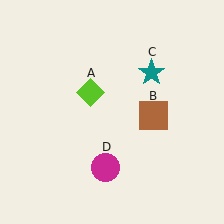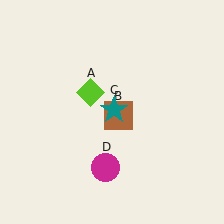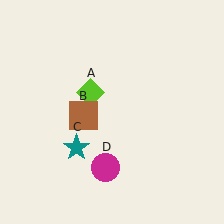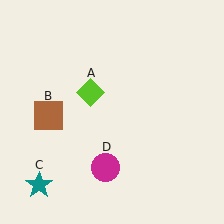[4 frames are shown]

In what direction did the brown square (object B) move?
The brown square (object B) moved left.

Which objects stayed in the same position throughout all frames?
Lime diamond (object A) and magenta circle (object D) remained stationary.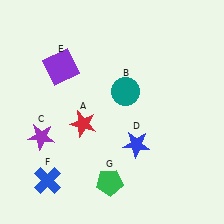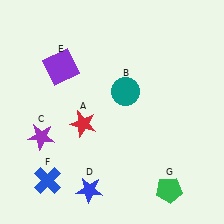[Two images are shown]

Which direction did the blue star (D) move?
The blue star (D) moved left.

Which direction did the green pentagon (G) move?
The green pentagon (G) moved right.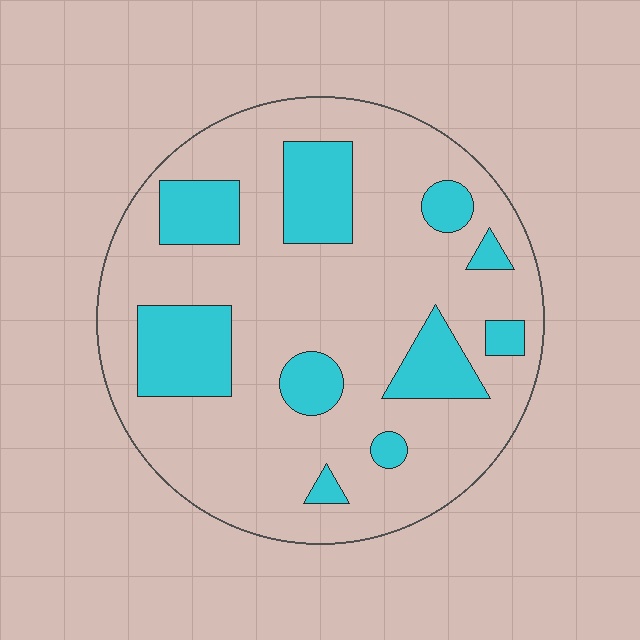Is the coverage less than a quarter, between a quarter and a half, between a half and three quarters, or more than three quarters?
Less than a quarter.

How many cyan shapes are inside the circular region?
10.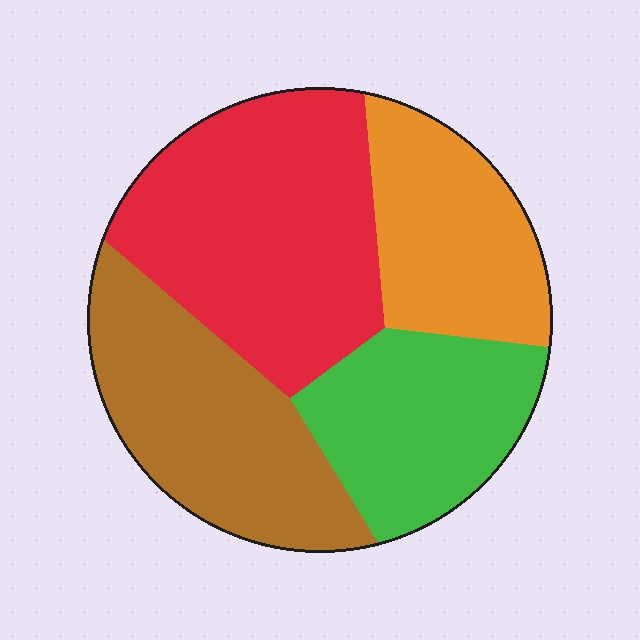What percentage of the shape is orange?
Orange covers roughly 20% of the shape.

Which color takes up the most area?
Red, at roughly 35%.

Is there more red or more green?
Red.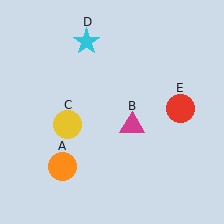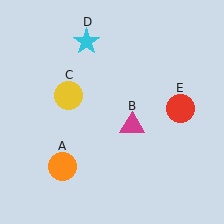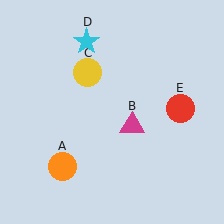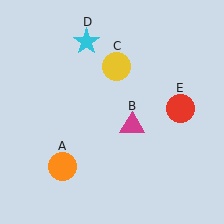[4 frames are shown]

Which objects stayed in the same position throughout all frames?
Orange circle (object A) and magenta triangle (object B) and cyan star (object D) and red circle (object E) remained stationary.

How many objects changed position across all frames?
1 object changed position: yellow circle (object C).